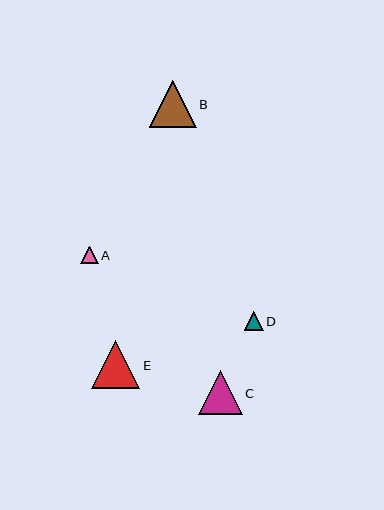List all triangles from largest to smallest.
From largest to smallest: E, B, C, D, A.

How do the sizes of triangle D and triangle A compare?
Triangle D and triangle A are approximately the same size.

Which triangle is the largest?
Triangle E is the largest with a size of approximately 48 pixels.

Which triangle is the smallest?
Triangle A is the smallest with a size of approximately 17 pixels.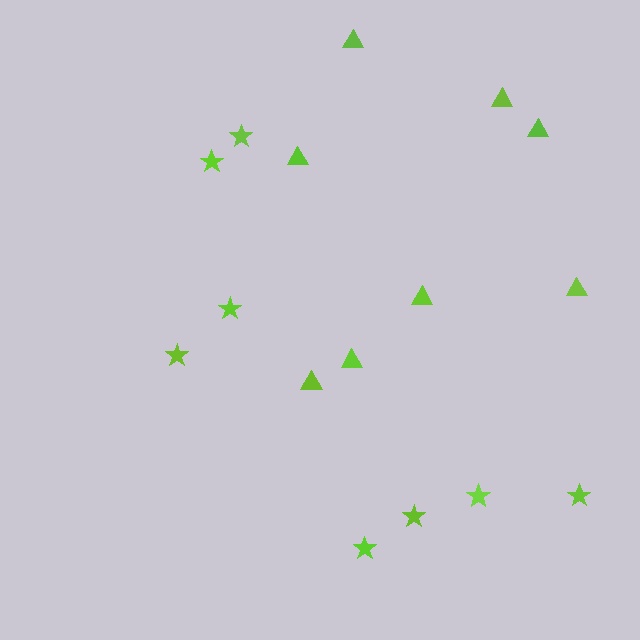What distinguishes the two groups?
There are 2 groups: one group of stars (8) and one group of triangles (8).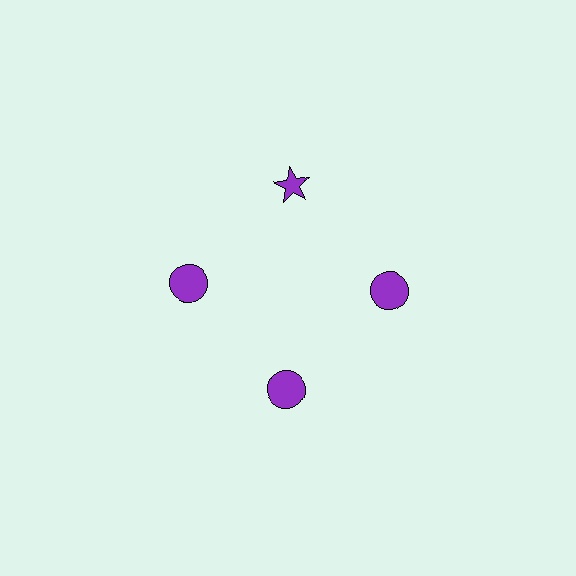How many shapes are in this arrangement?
There are 4 shapes arranged in a ring pattern.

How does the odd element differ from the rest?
It has a different shape: star instead of circle.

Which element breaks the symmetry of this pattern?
The purple star at roughly the 12 o'clock position breaks the symmetry. All other shapes are purple circles.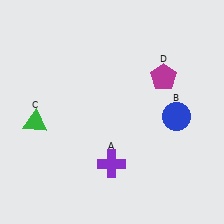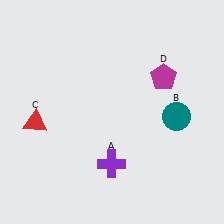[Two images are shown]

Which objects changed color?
B changed from blue to teal. C changed from green to red.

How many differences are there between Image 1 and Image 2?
There are 2 differences between the two images.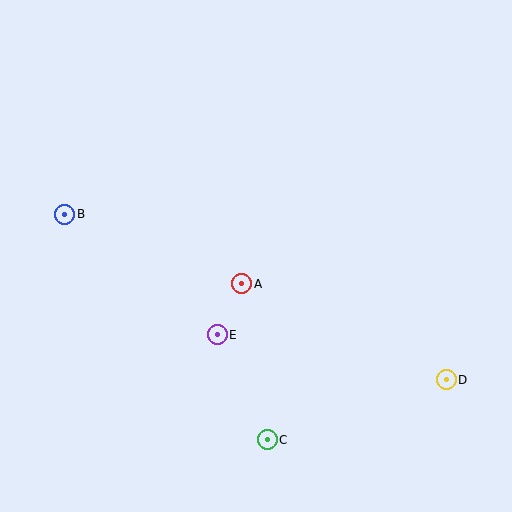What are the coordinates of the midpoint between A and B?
The midpoint between A and B is at (153, 249).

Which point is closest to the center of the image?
Point A at (242, 284) is closest to the center.